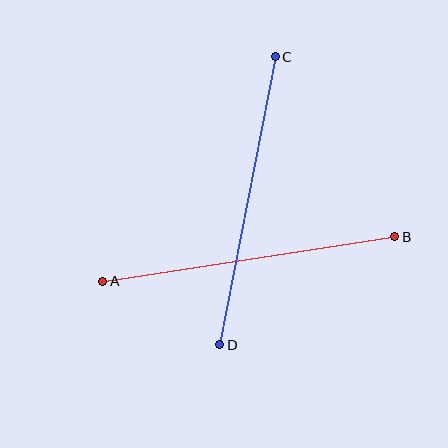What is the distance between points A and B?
The distance is approximately 296 pixels.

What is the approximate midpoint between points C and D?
The midpoint is at approximately (248, 201) pixels.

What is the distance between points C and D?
The distance is approximately 293 pixels.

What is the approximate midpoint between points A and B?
The midpoint is at approximately (249, 259) pixels.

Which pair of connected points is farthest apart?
Points A and B are farthest apart.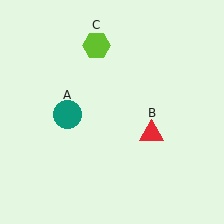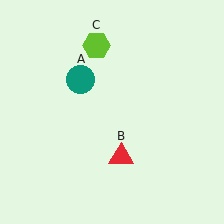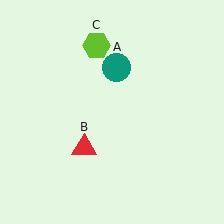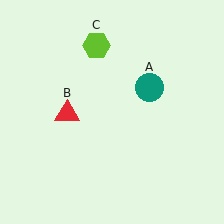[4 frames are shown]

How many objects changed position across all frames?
2 objects changed position: teal circle (object A), red triangle (object B).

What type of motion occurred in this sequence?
The teal circle (object A), red triangle (object B) rotated clockwise around the center of the scene.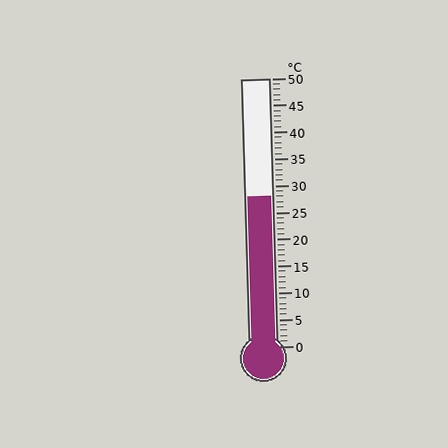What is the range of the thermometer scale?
The thermometer scale ranges from 0°C to 50°C.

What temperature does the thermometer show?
The thermometer shows approximately 28°C.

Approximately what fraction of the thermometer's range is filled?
The thermometer is filled to approximately 55% of its range.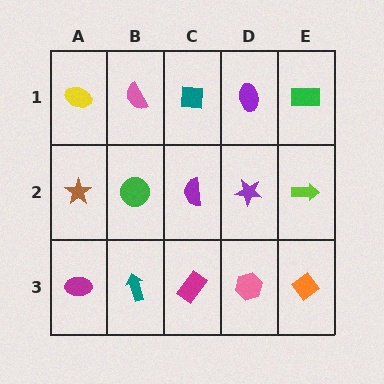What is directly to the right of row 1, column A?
A pink semicircle.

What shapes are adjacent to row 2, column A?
A yellow ellipse (row 1, column A), a magenta ellipse (row 3, column A), a green circle (row 2, column B).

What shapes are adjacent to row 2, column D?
A purple ellipse (row 1, column D), a pink hexagon (row 3, column D), a purple semicircle (row 2, column C), a lime arrow (row 2, column E).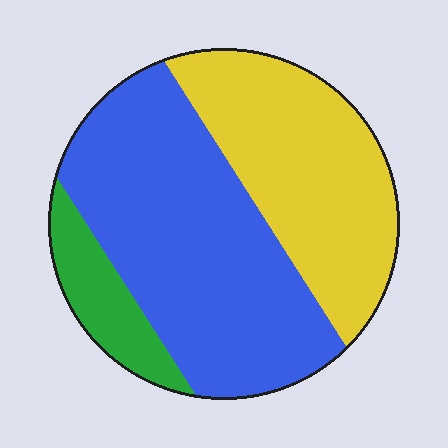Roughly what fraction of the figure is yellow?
Yellow covers roughly 35% of the figure.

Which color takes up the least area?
Green, at roughly 10%.